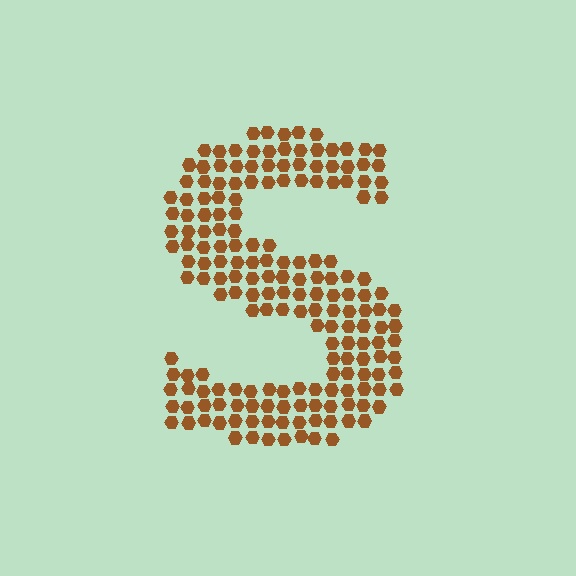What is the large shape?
The large shape is the letter S.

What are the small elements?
The small elements are hexagons.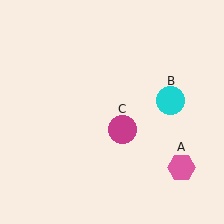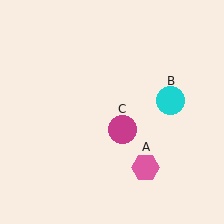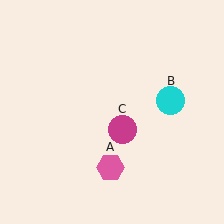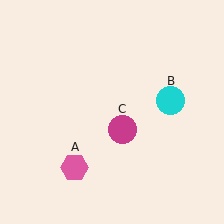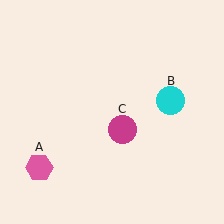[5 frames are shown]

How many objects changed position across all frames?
1 object changed position: pink hexagon (object A).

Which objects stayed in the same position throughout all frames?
Cyan circle (object B) and magenta circle (object C) remained stationary.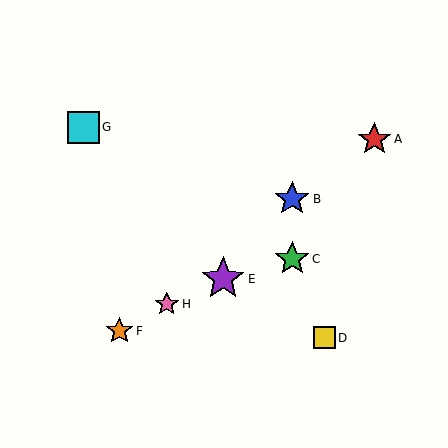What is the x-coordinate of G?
Object G is at x≈83.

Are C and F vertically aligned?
No, C is at x≈292 and F is at x≈119.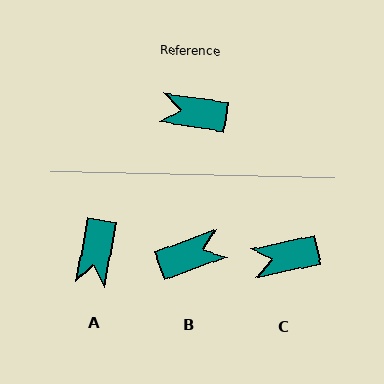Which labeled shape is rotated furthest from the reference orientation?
B, about 151 degrees away.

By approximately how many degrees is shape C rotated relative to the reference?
Approximately 21 degrees counter-clockwise.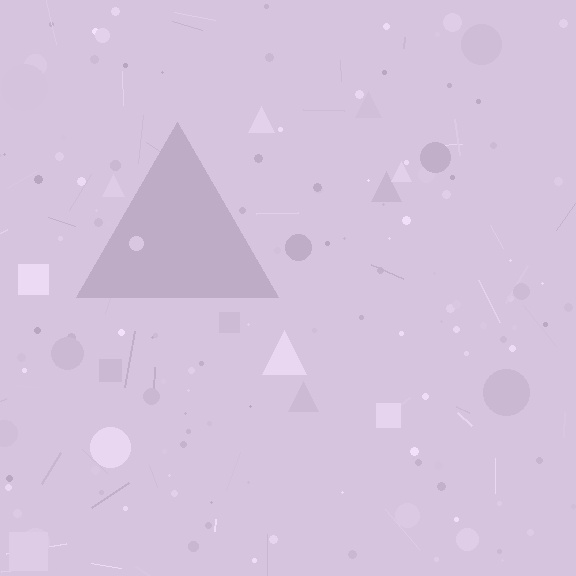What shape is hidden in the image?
A triangle is hidden in the image.